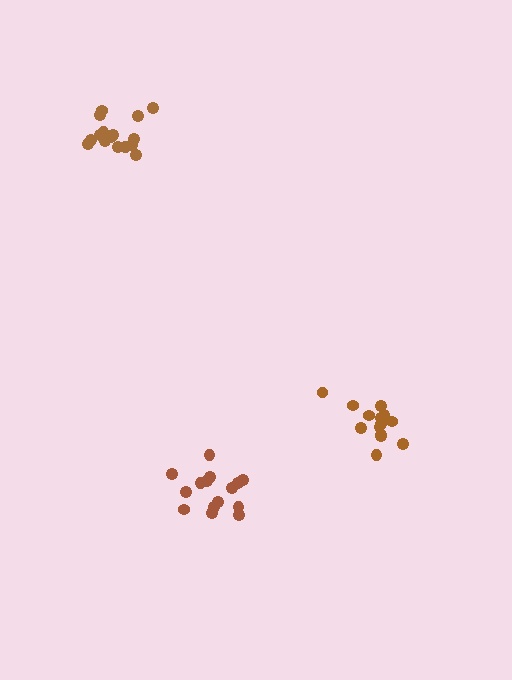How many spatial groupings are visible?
There are 3 spatial groupings.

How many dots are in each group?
Group 1: 15 dots, Group 2: 15 dots, Group 3: 16 dots (46 total).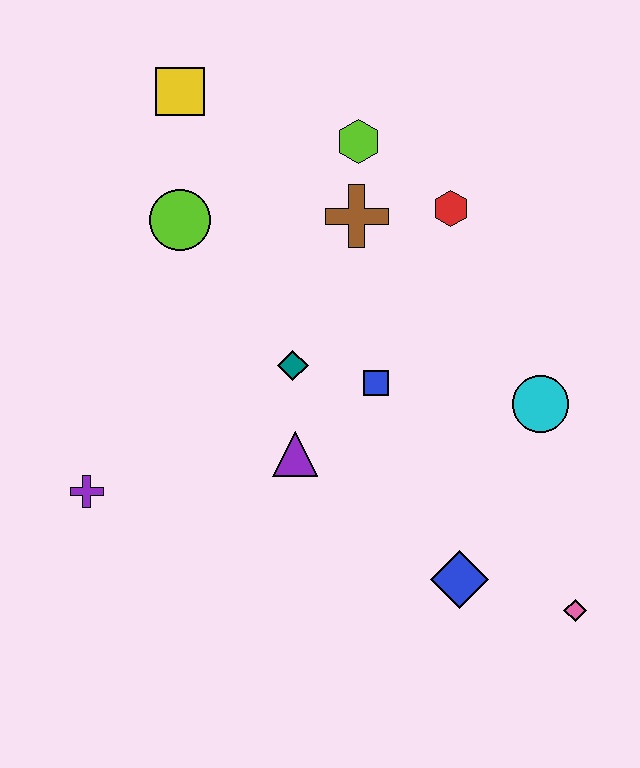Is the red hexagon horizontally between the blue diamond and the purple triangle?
Yes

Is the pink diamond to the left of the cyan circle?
No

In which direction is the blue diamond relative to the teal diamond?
The blue diamond is below the teal diamond.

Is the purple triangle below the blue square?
Yes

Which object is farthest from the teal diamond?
The pink diamond is farthest from the teal diamond.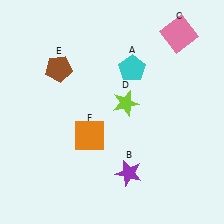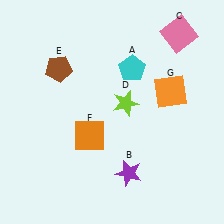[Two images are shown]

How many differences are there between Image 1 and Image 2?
There is 1 difference between the two images.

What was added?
An orange square (G) was added in Image 2.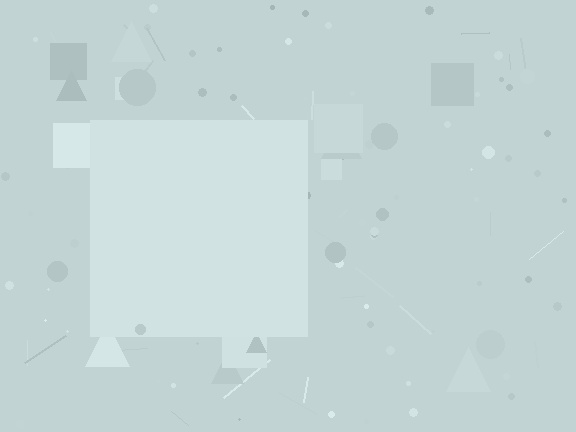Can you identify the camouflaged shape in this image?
The camouflaged shape is a square.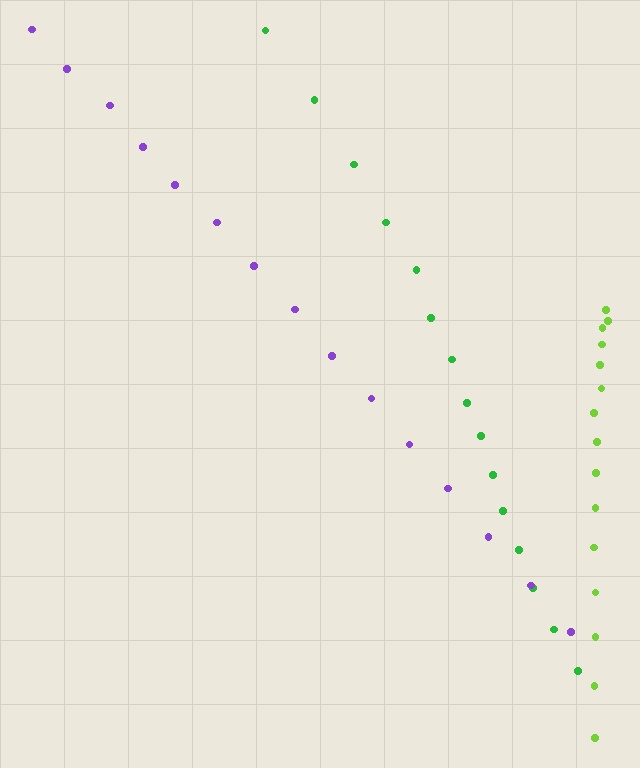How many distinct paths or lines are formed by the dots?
There are 3 distinct paths.